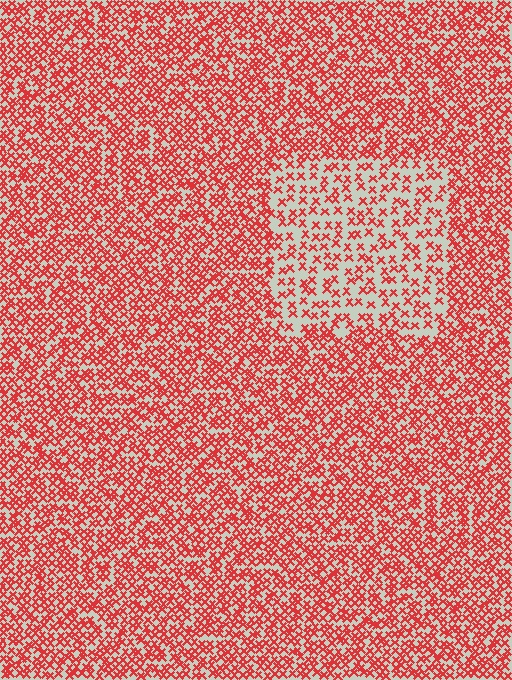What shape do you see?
I see a rectangle.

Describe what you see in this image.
The image contains small red elements arranged at two different densities. A rectangle-shaped region is visible where the elements are less densely packed than the surrounding area.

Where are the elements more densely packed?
The elements are more densely packed outside the rectangle boundary.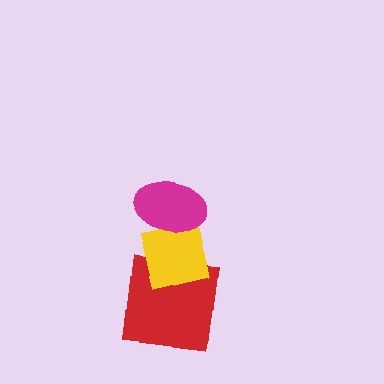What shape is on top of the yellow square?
The magenta ellipse is on top of the yellow square.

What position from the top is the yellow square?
The yellow square is 2nd from the top.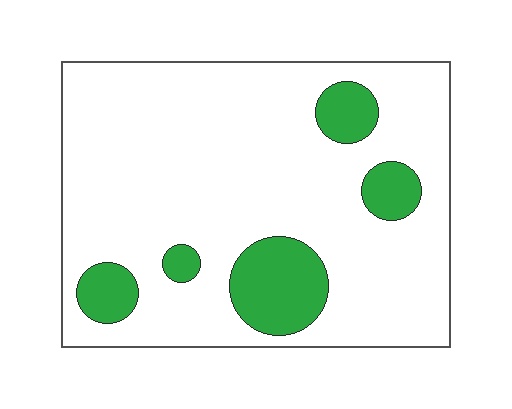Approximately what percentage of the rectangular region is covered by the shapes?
Approximately 15%.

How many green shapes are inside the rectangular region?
5.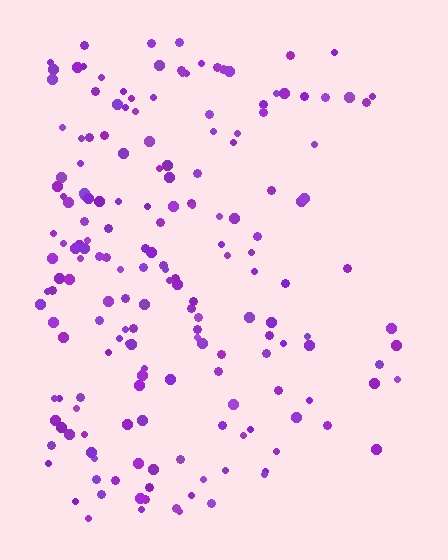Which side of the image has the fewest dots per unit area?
The right.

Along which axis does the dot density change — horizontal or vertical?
Horizontal.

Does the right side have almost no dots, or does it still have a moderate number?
Still a moderate number, just noticeably fewer than the left.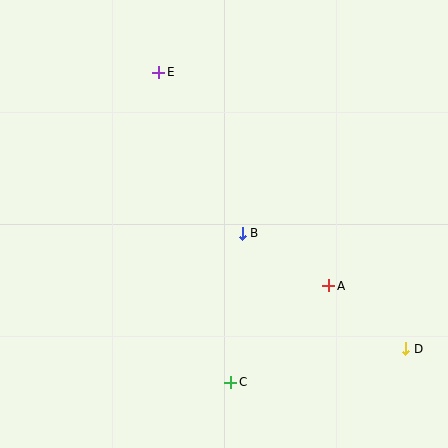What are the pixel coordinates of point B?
Point B is at (242, 233).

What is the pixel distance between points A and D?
The distance between A and D is 99 pixels.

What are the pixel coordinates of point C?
Point C is at (231, 382).